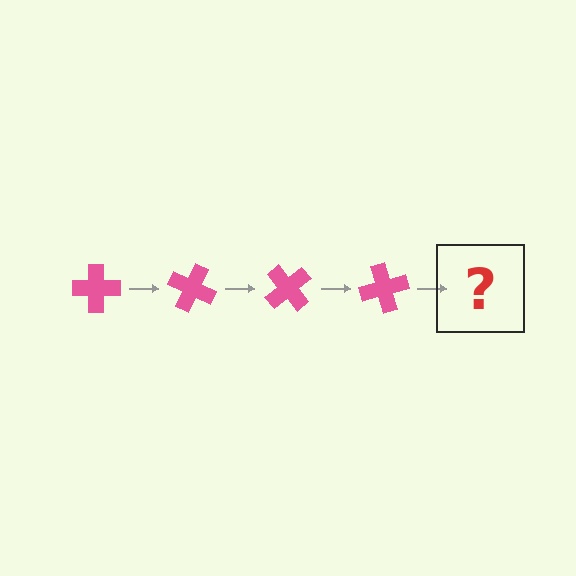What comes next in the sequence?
The next element should be a pink cross rotated 100 degrees.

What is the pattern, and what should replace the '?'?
The pattern is that the cross rotates 25 degrees each step. The '?' should be a pink cross rotated 100 degrees.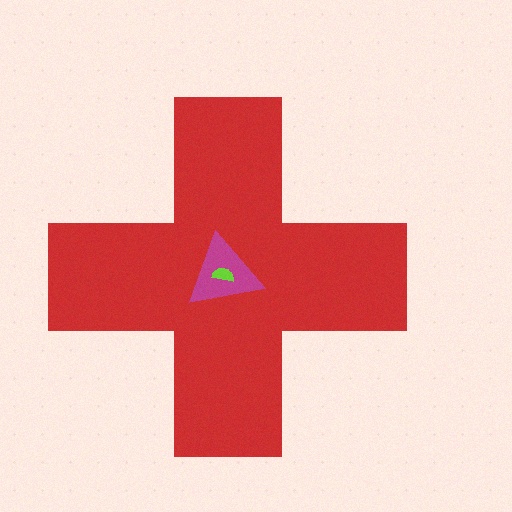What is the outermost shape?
The red cross.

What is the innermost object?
The lime semicircle.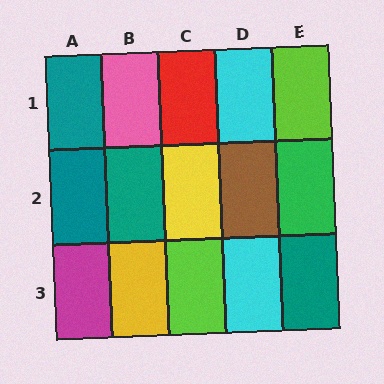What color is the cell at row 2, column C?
Yellow.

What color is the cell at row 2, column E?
Green.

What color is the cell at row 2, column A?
Teal.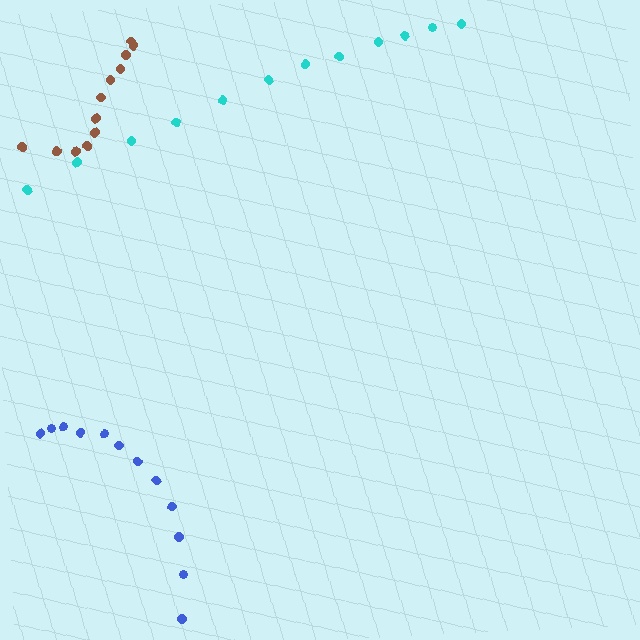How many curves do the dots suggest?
There are 3 distinct paths.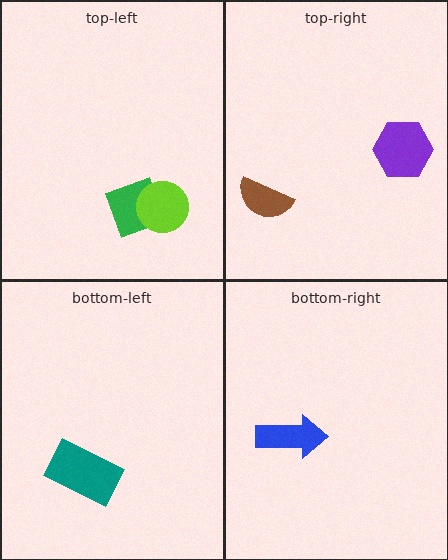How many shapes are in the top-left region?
2.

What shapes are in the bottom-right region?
The blue arrow.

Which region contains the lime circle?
The top-left region.